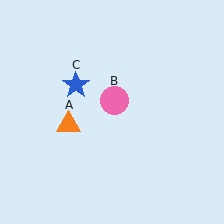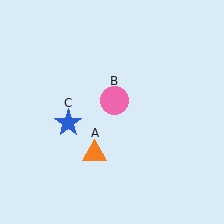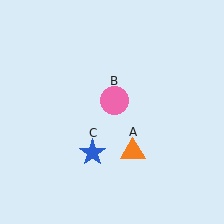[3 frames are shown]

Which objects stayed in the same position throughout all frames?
Pink circle (object B) remained stationary.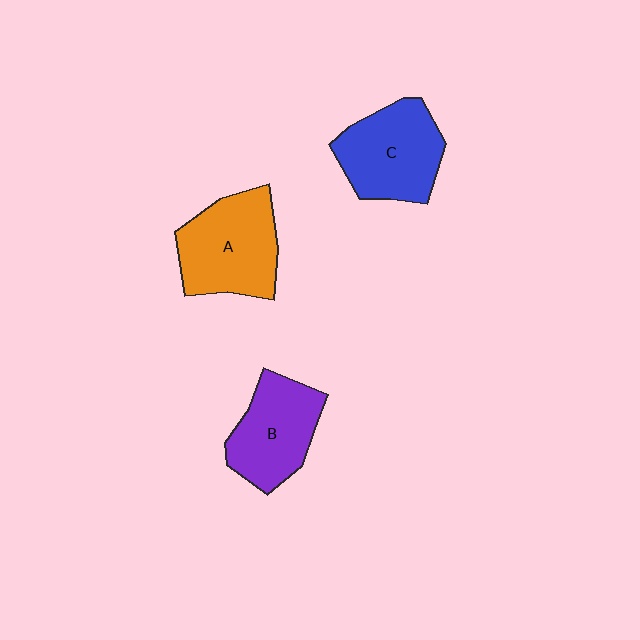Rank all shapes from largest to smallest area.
From largest to smallest: A (orange), C (blue), B (purple).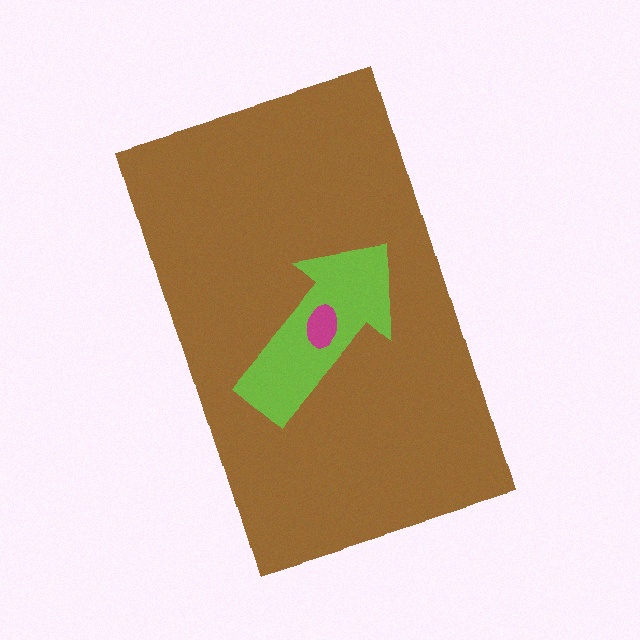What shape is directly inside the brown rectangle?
The lime arrow.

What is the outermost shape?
The brown rectangle.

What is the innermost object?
The magenta ellipse.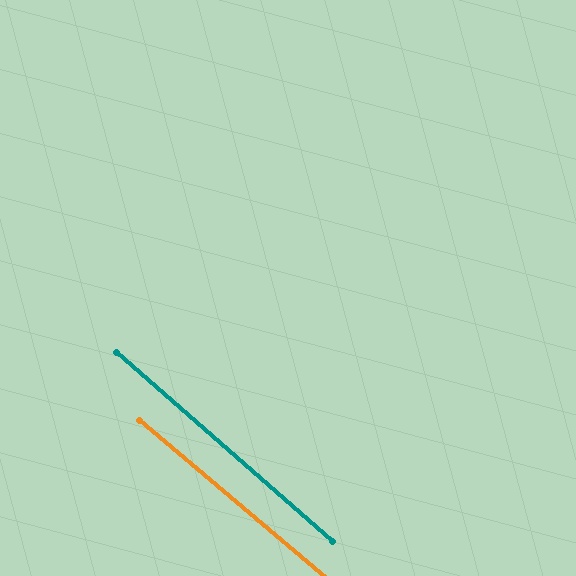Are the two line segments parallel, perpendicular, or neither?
Parallel — their directions differ by only 1.0°.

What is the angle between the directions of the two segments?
Approximately 1 degree.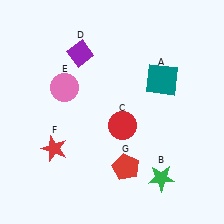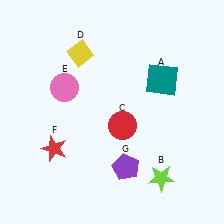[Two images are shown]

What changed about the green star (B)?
In Image 1, B is green. In Image 2, it changed to lime.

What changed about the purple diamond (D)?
In Image 1, D is purple. In Image 2, it changed to yellow.